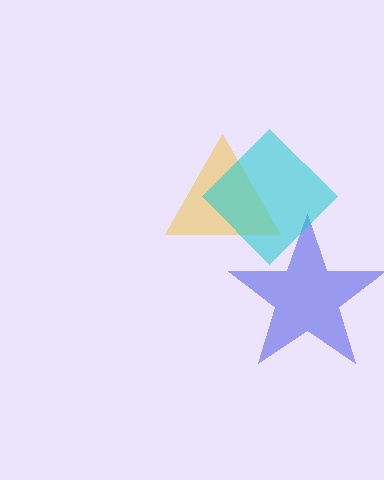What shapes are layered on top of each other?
The layered shapes are: a yellow triangle, a blue star, a cyan diamond.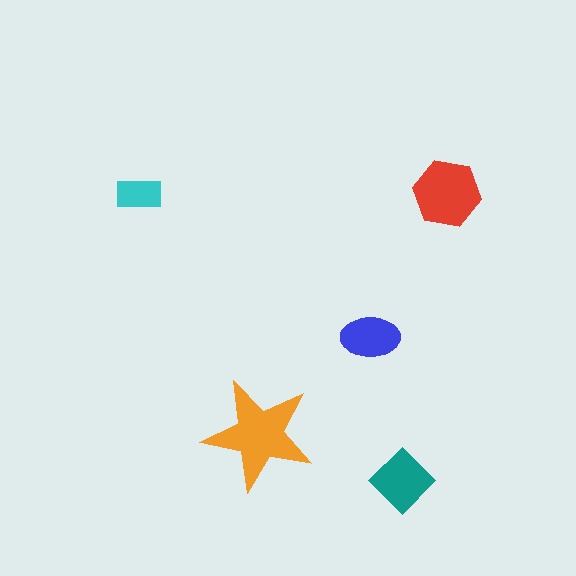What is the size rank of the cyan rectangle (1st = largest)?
5th.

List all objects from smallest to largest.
The cyan rectangle, the blue ellipse, the teal diamond, the red hexagon, the orange star.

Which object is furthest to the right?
The red hexagon is rightmost.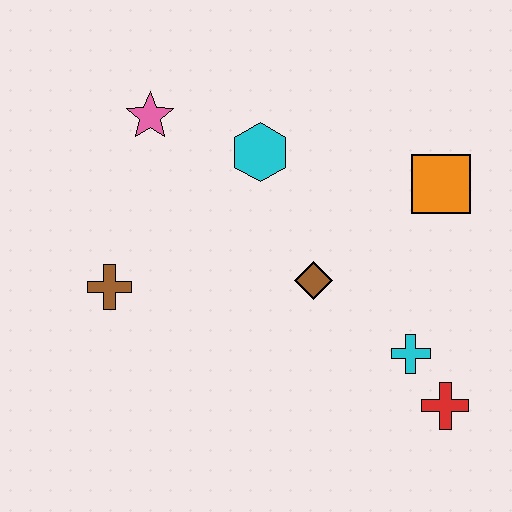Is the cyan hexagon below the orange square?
No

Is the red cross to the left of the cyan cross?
No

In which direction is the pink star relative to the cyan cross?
The pink star is to the left of the cyan cross.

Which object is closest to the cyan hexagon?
The pink star is closest to the cyan hexagon.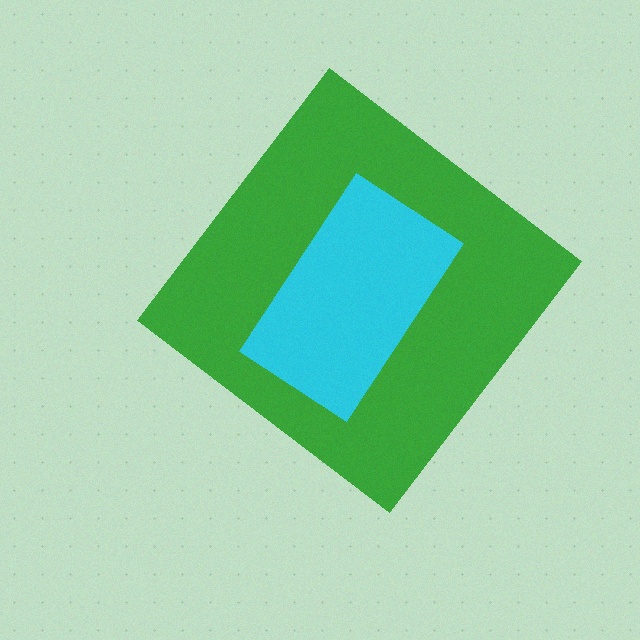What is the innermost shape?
The cyan rectangle.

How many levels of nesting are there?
2.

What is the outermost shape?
The green diamond.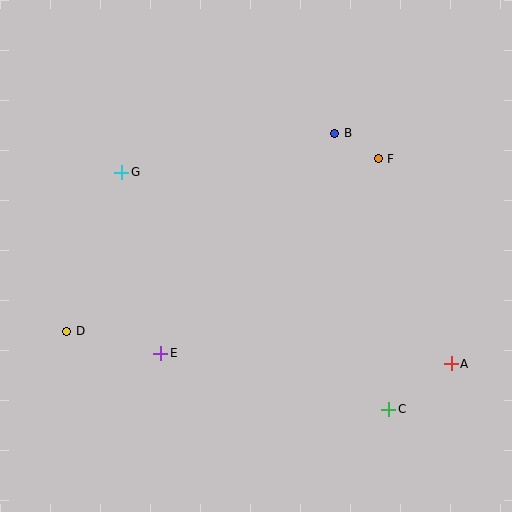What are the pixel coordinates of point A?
Point A is at (451, 364).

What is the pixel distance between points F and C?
The distance between F and C is 251 pixels.